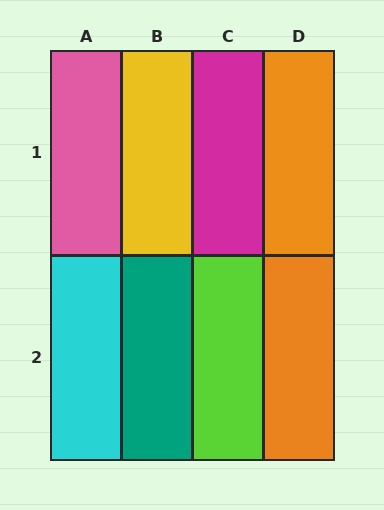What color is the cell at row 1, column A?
Pink.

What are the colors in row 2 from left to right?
Cyan, teal, lime, orange.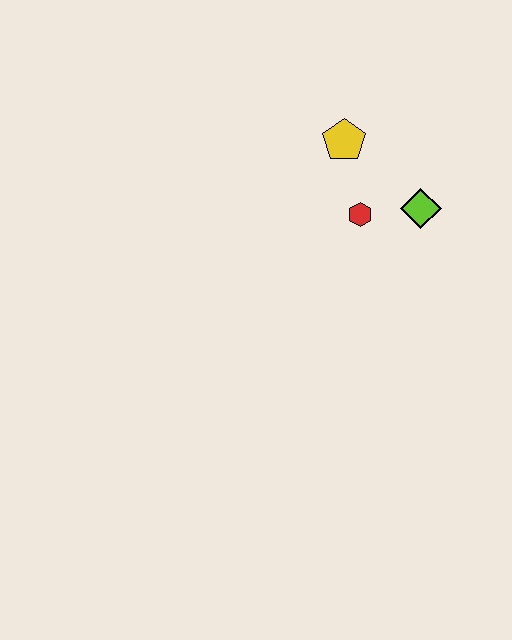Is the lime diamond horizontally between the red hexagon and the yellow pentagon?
No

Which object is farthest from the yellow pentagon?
The lime diamond is farthest from the yellow pentagon.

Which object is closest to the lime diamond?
The red hexagon is closest to the lime diamond.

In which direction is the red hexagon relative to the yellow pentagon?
The red hexagon is below the yellow pentagon.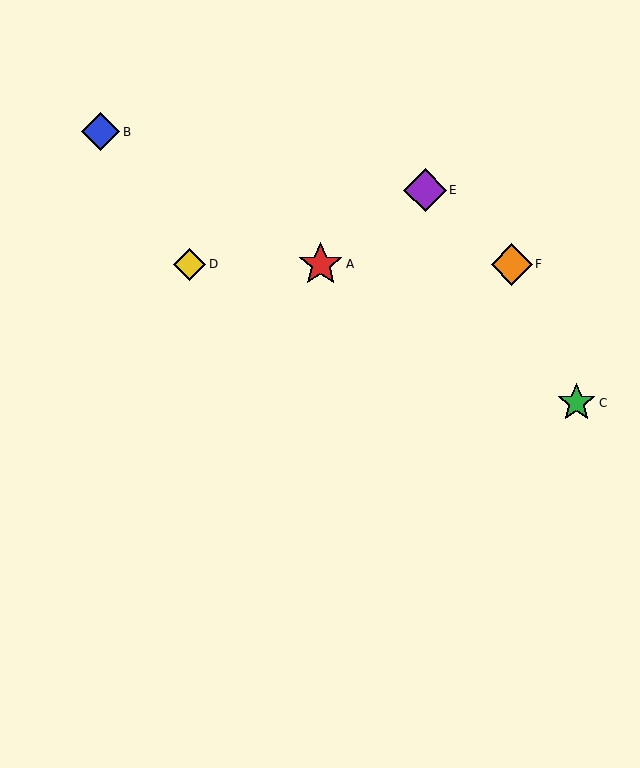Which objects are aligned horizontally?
Objects A, D, F are aligned horizontally.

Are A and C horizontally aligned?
No, A is at y≈264 and C is at y≈403.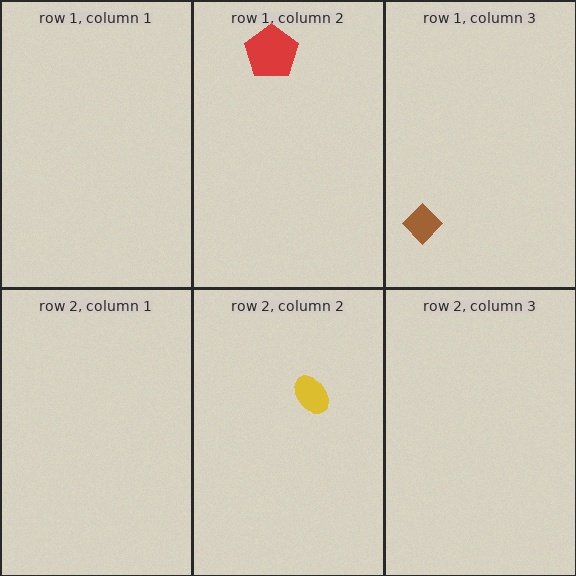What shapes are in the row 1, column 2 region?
The red pentagon.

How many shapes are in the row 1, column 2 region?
1.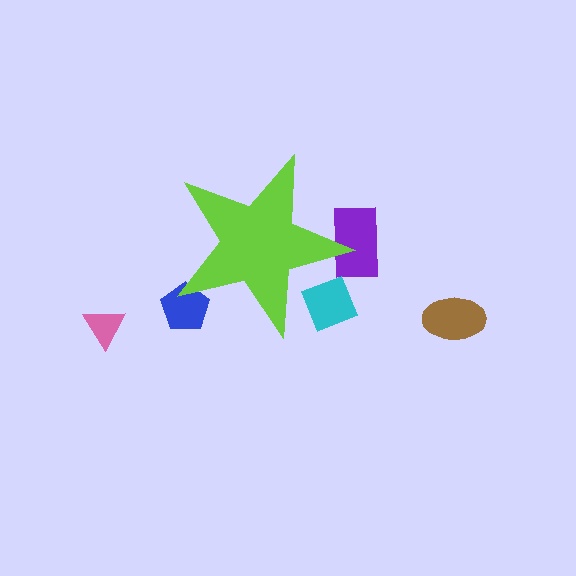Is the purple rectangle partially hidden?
Yes, the purple rectangle is partially hidden behind the lime star.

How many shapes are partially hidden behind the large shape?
3 shapes are partially hidden.